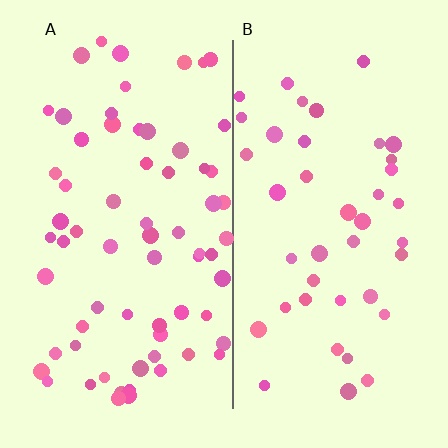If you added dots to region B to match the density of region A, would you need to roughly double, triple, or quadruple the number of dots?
Approximately double.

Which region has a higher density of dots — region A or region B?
A (the left).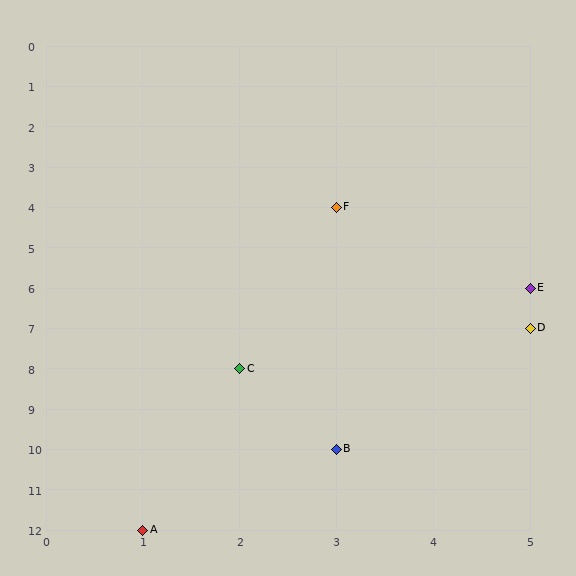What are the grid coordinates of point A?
Point A is at grid coordinates (1, 12).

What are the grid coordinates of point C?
Point C is at grid coordinates (2, 8).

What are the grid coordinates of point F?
Point F is at grid coordinates (3, 4).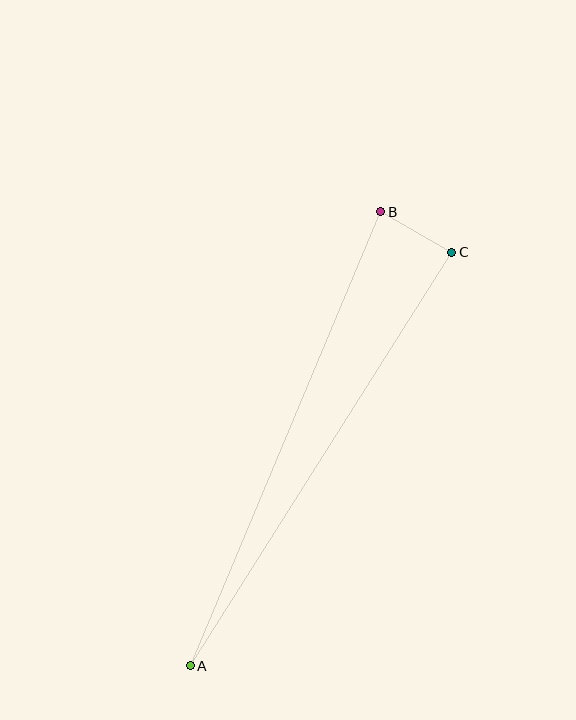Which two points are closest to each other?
Points B and C are closest to each other.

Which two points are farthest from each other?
Points A and B are farthest from each other.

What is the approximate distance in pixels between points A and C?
The distance between A and C is approximately 489 pixels.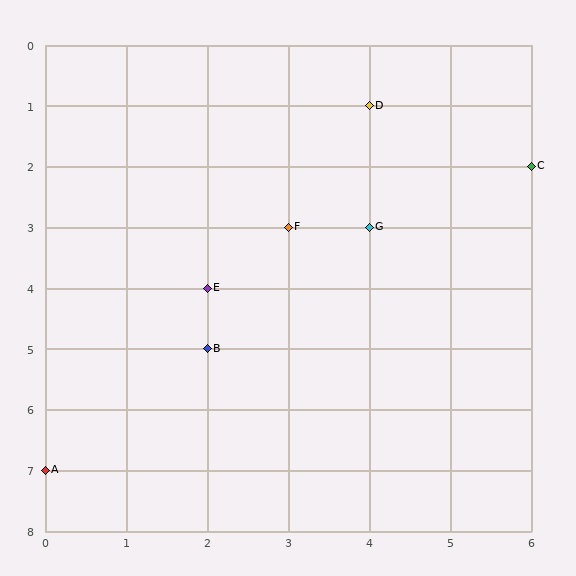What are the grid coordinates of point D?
Point D is at grid coordinates (4, 1).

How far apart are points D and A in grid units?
Points D and A are 4 columns and 6 rows apart (about 7.2 grid units diagonally).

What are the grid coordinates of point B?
Point B is at grid coordinates (2, 5).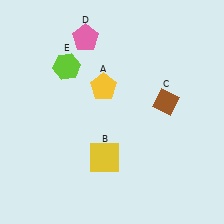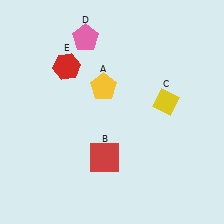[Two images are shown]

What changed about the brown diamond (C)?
In Image 1, C is brown. In Image 2, it changed to yellow.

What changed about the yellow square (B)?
In Image 1, B is yellow. In Image 2, it changed to red.